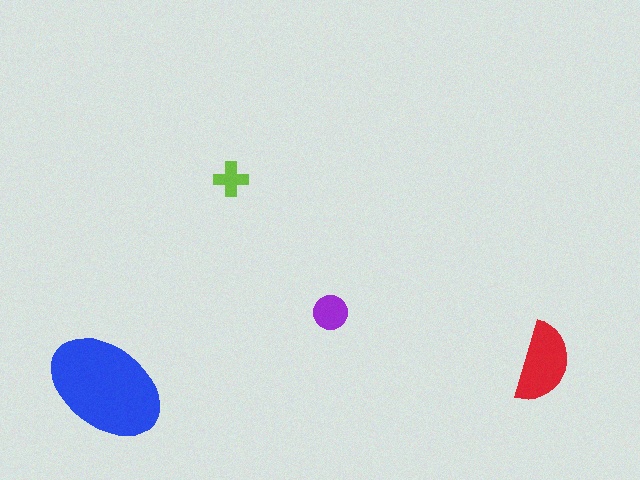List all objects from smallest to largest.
The lime cross, the purple circle, the red semicircle, the blue ellipse.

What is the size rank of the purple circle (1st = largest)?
3rd.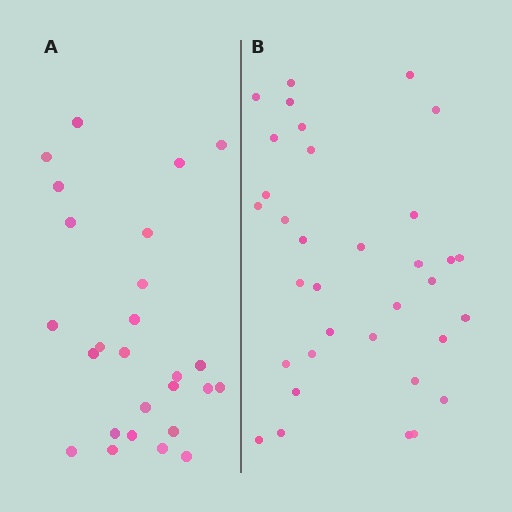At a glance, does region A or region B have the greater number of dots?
Region B (the right region) has more dots.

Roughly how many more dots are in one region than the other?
Region B has roughly 8 or so more dots than region A.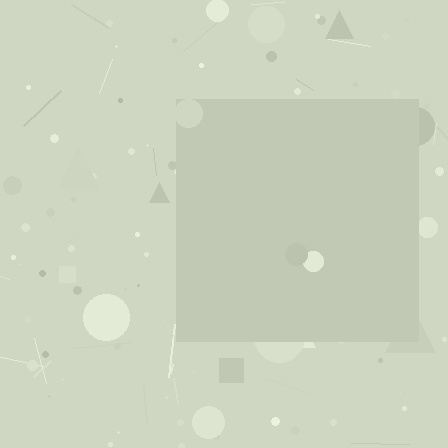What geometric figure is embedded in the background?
A square is embedded in the background.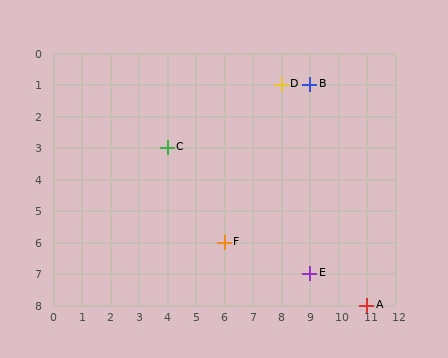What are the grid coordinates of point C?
Point C is at grid coordinates (4, 3).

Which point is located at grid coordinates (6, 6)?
Point F is at (6, 6).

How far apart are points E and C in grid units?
Points E and C are 5 columns and 4 rows apart (about 6.4 grid units diagonally).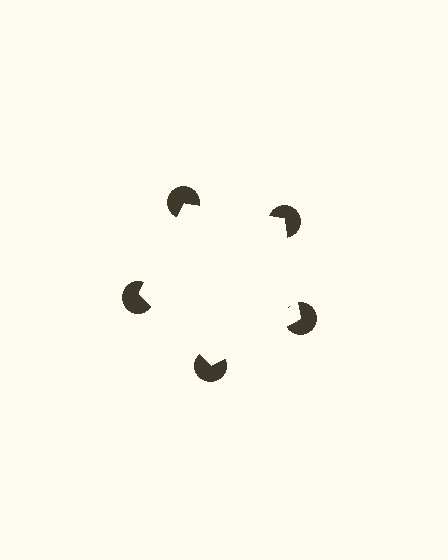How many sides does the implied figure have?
5 sides.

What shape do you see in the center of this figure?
An illusory pentagon — its edges are inferred from the aligned wedge cuts in the pac-man discs, not physically drawn.